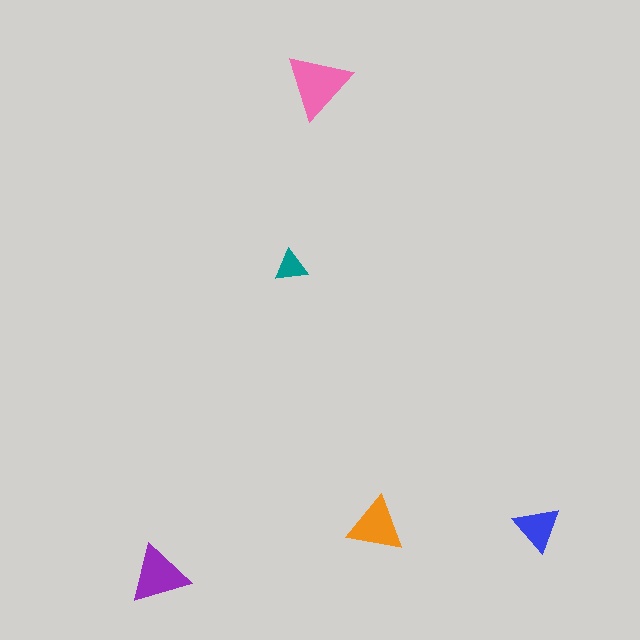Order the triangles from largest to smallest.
the pink one, the purple one, the orange one, the blue one, the teal one.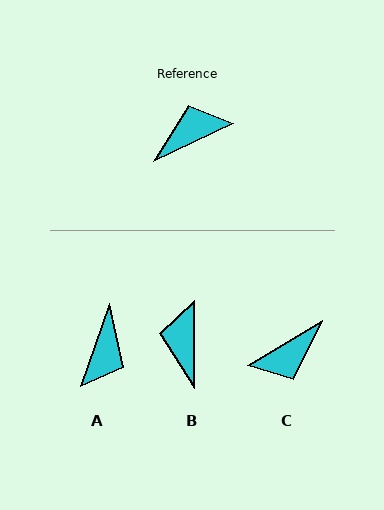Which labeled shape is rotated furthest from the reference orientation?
C, about 175 degrees away.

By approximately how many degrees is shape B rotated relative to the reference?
Approximately 65 degrees counter-clockwise.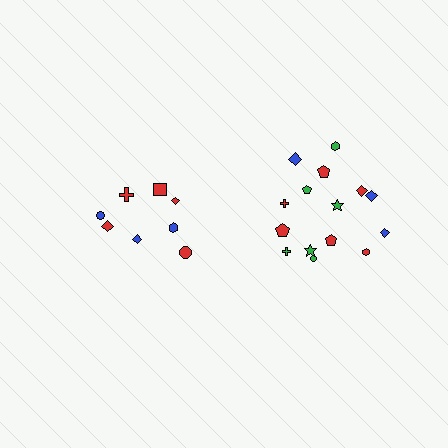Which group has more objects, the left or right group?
The right group.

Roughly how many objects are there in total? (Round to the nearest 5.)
Roughly 25 objects in total.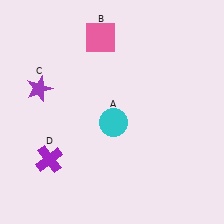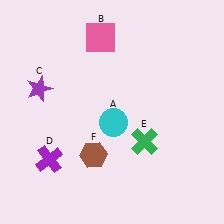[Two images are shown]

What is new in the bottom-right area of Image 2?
A green cross (E) was added in the bottom-right area of Image 2.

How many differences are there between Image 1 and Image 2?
There are 2 differences between the two images.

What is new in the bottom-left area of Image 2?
A brown hexagon (F) was added in the bottom-left area of Image 2.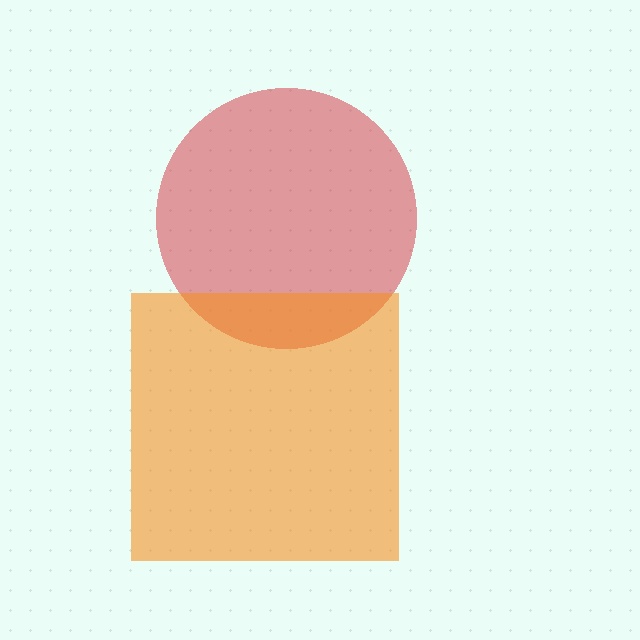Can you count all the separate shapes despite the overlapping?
Yes, there are 2 separate shapes.